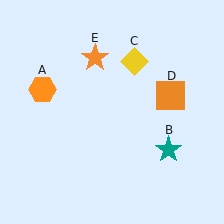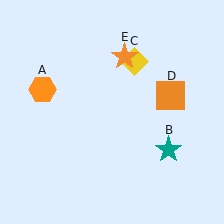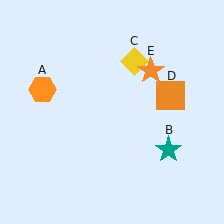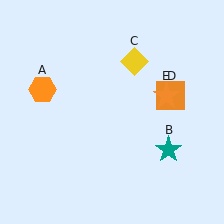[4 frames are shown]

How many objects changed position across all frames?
1 object changed position: orange star (object E).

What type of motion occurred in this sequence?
The orange star (object E) rotated clockwise around the center of the scene.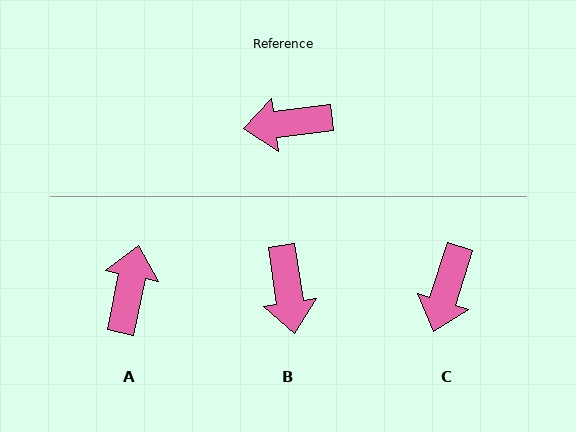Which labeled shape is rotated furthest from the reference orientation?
A, about 109 degrees away.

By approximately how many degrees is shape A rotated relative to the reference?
Approximately 109 degrees clockwise.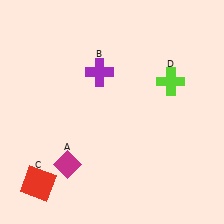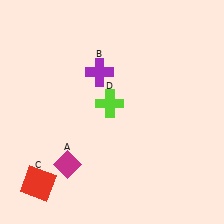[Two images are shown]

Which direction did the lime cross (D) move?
The lime cross (D) moved left.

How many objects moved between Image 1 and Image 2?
1 object moved between the two images.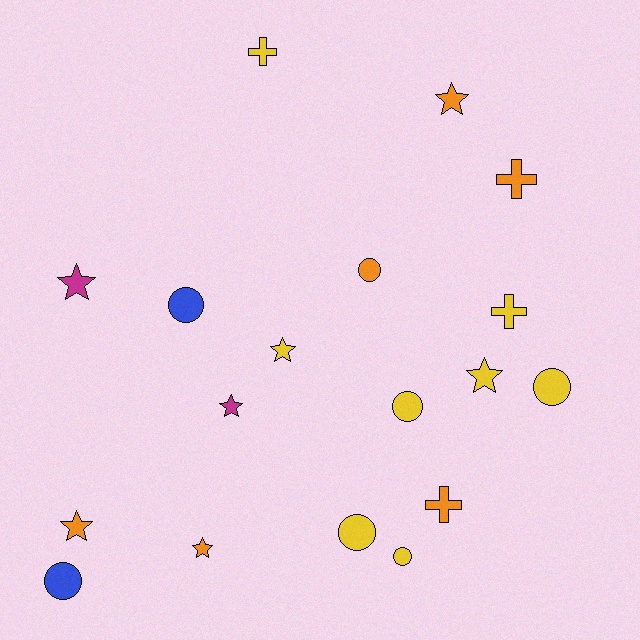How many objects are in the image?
There are 18 objects.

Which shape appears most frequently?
Star, with 7 objects.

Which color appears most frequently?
Yellow, with 8 objects.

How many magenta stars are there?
There are 2 magenta stars.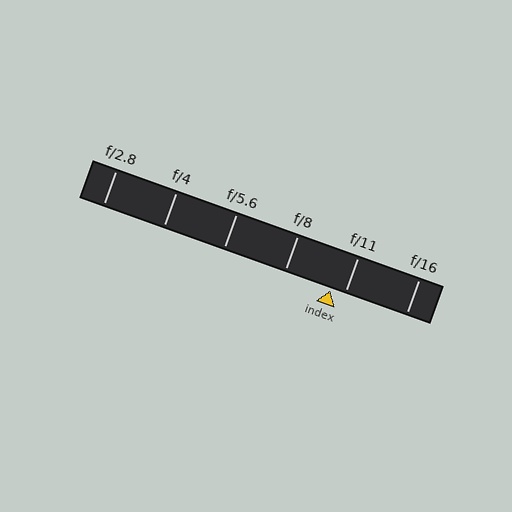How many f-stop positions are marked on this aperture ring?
There are 6 f-stop positions marked.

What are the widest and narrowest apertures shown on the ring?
The widest aperture shown is f/2.8 and the narrowest is f/16.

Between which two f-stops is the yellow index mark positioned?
The index mark is between f/8 and f/11.